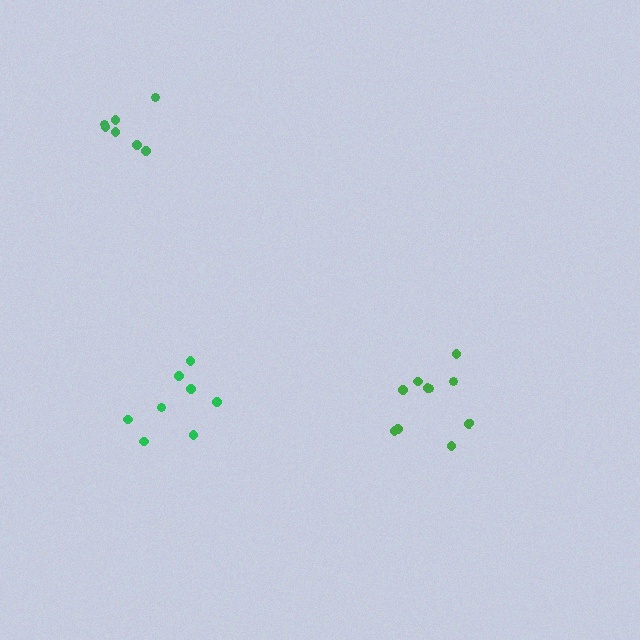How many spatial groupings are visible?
There are 3 spatial groupings.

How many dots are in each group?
Group 1: 7 dots, Group 2: 10 dots, Group 3: 8 dots (25 total).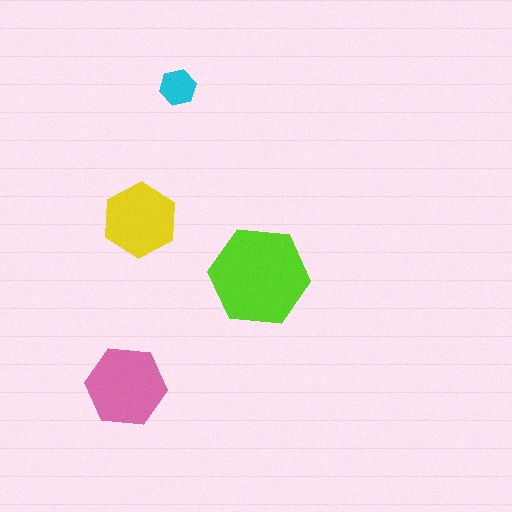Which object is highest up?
The cyan hexagon is topmost.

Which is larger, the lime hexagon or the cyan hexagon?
The lime one.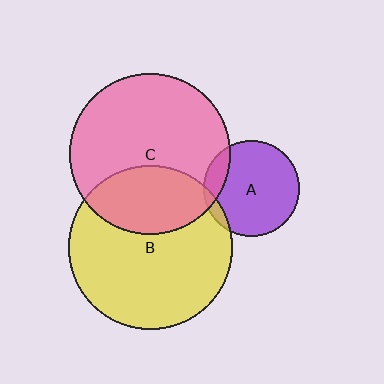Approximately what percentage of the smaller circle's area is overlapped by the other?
Approximately 5%.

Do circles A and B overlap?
Yes.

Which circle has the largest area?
Circle B (yellow).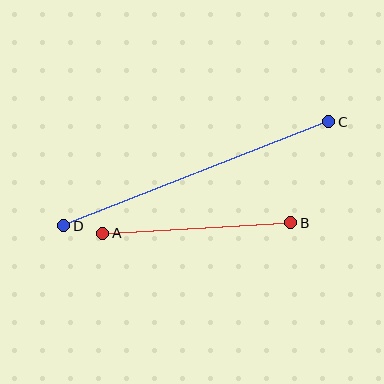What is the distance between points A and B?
The distance is approximately 188 pixels.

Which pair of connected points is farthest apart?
Points C and D are farthest apart.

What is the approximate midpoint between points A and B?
The midpoint is at approximately (197, 228) pixels.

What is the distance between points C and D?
The distance is approximately 285 pixels.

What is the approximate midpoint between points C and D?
The midpoint is at approximately (196, 174) pixels.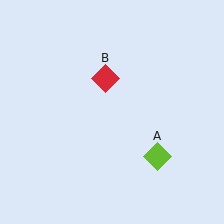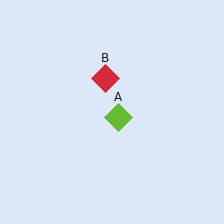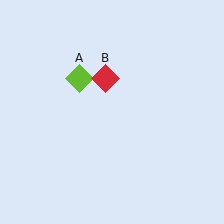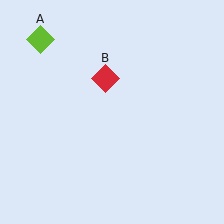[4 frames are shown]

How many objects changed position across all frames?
1 object changed position: lime diamond (object A).